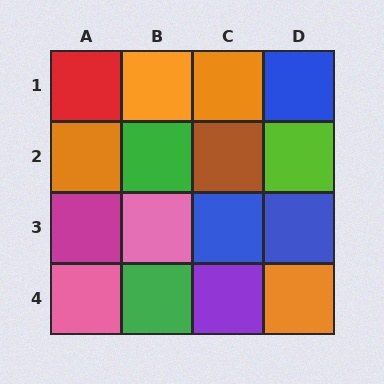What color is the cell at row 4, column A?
Pink.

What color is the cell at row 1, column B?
Orange.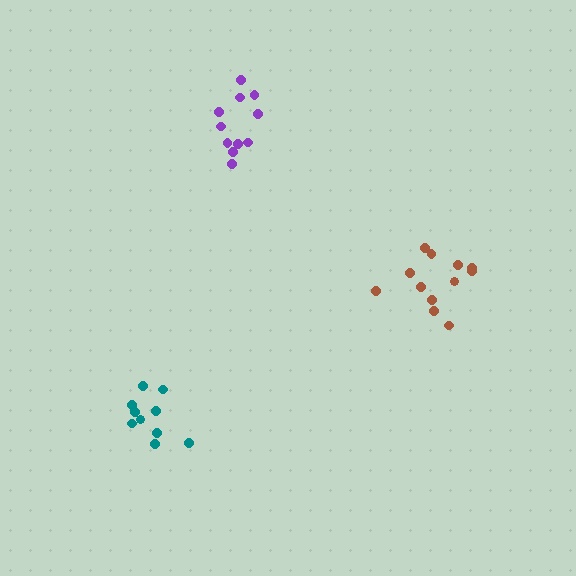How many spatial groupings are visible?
There are 3 spatial groupings.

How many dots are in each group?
Group 1: 11 dots, Group 2: 10 dots, Group 3: 12 dots (33 total).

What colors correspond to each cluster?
The clusters are colored: purple, teal, brown.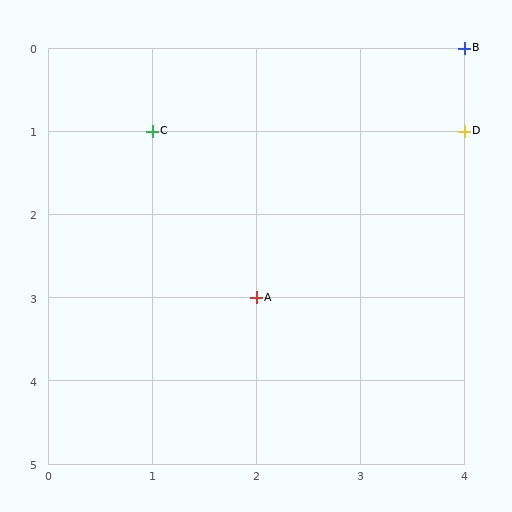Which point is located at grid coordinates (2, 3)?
Point A is at (2, 3).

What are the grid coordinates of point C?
Point C is at grid coordinates (1, 1).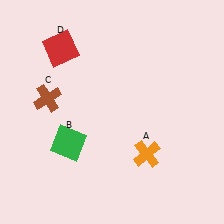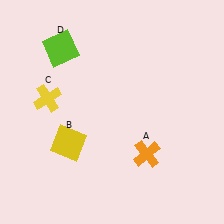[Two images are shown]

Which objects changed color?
B changed from green to yellow. C changed from brown to yellow. D changed from red to lime.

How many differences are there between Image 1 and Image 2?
There are 3 differences between the two images.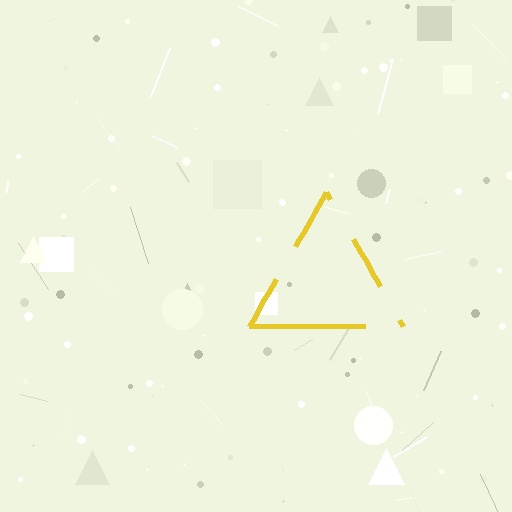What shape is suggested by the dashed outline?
The dashed outline suggests a triangle.